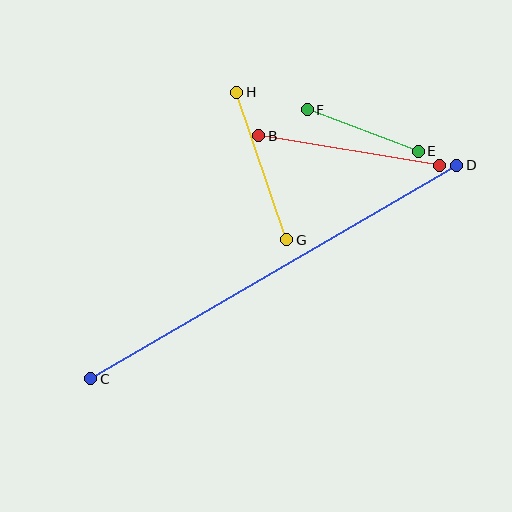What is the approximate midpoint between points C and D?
The midpoint is at approximately (274, 272) pixels.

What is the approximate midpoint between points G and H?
The midpoint is at approximately (262, 166) pixels.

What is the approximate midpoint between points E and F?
The midpoint is at approximately (363, 130) pixels.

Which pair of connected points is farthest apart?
Points C and D are farthest apart.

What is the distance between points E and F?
The distance is approximately 119 pixels.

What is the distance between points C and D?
The distance is approximately 424 pixels.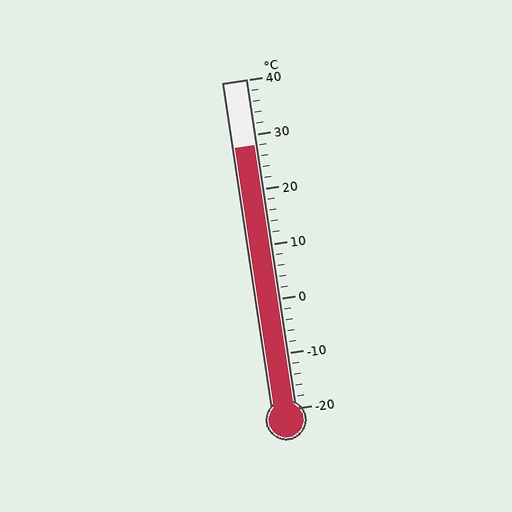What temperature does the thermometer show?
The thermometer shows approximately 28°C.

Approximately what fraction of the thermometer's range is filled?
The thermometer is filled to approximately 80% of its range.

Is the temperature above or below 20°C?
The temperature is above 20°C.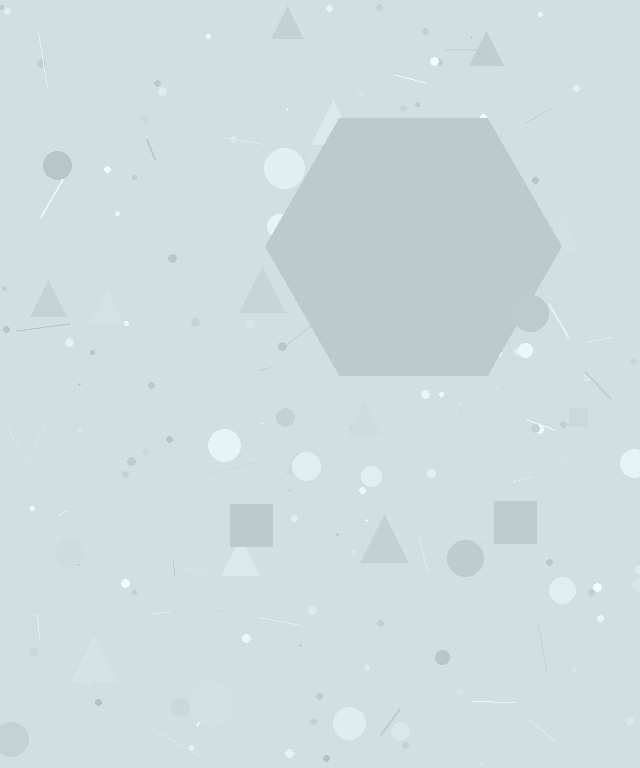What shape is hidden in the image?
A hexagon is hidden in the image.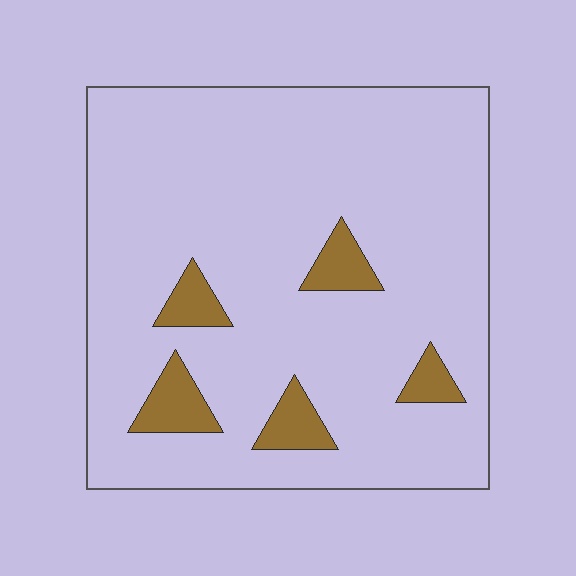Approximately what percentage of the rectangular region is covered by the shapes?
Approximately 10%.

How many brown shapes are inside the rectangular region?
5.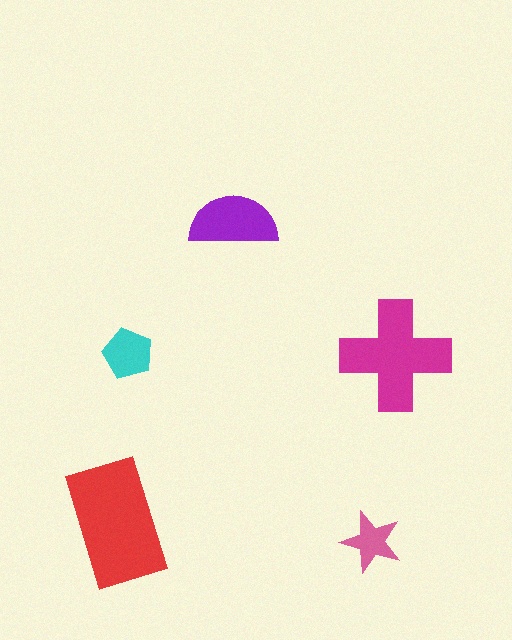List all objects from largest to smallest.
The red rectangle, the magenta cross, the purple semicircle, the cyan pentagon, the pink star.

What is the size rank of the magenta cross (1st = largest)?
2nd.